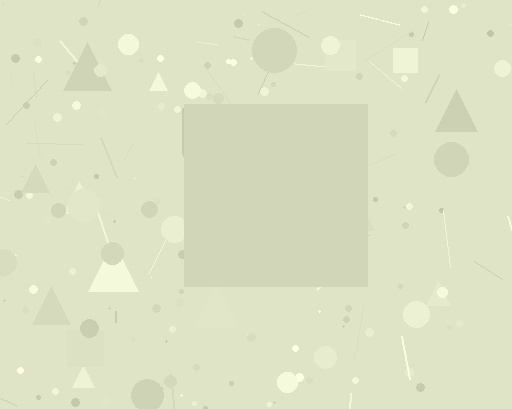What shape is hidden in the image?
A square is hidden in the image.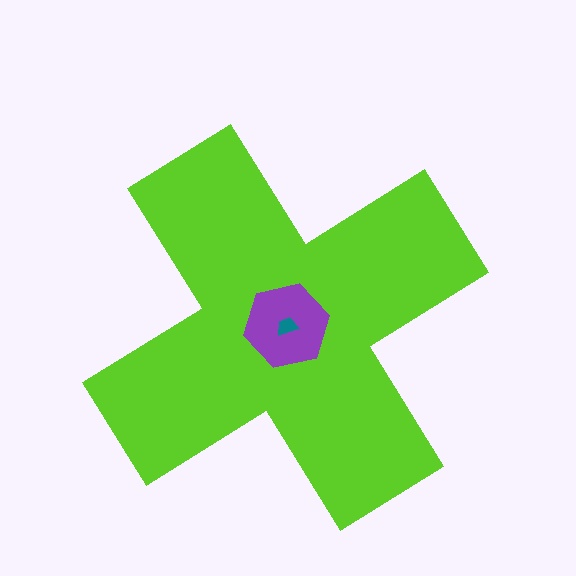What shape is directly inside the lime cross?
The purple hexagon.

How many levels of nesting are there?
3.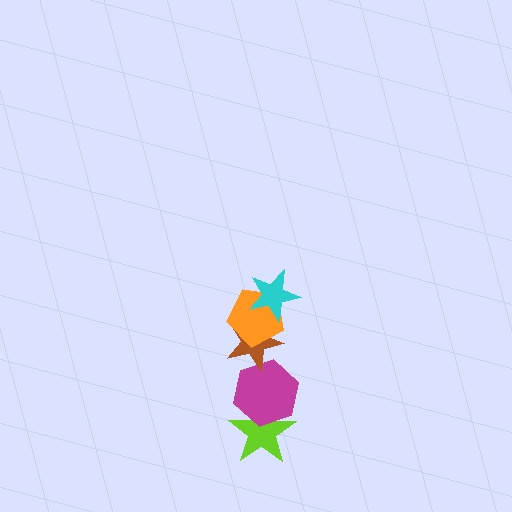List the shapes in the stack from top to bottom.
From top to bottom: the cyan star, the orange pentagon, the brown star, the magenta hexagon, the lime star.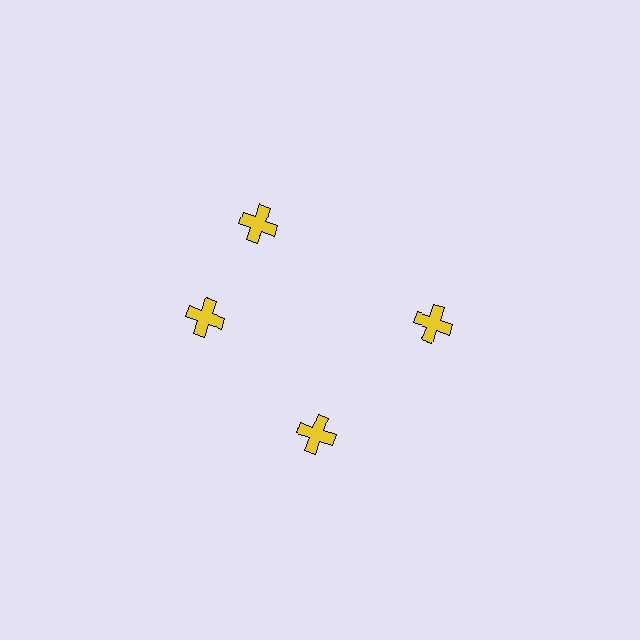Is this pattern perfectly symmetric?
No. The 4 yellow crosses are arranged in a ring, but one element near the 12 o'clock position is rotated out of alignment along the ring, breaking the 4-fold rotational symmetry.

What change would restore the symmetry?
The symmetry would be restored by rotating it back into even spacing with its neighbors so that all 4 crosses sit at equal angles and equal distance from the center.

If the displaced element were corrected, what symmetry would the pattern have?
It would have 4-fold rotational symmetry — the pattern would map onto itself every 90 degrees.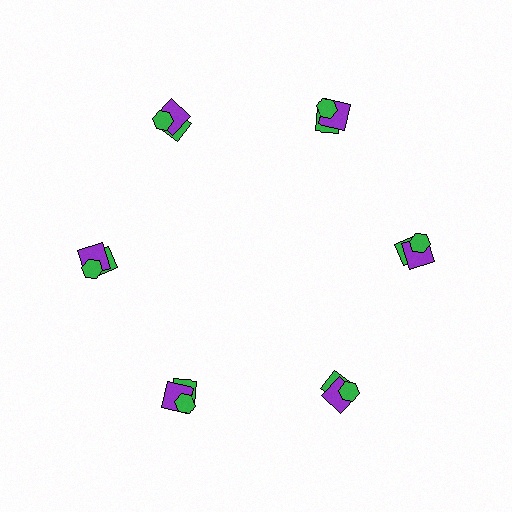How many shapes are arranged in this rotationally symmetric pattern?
There are 18 shapes, arranged in 6 groups of 3.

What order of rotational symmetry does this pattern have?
This pattern has 6-fold rotational symmetry.